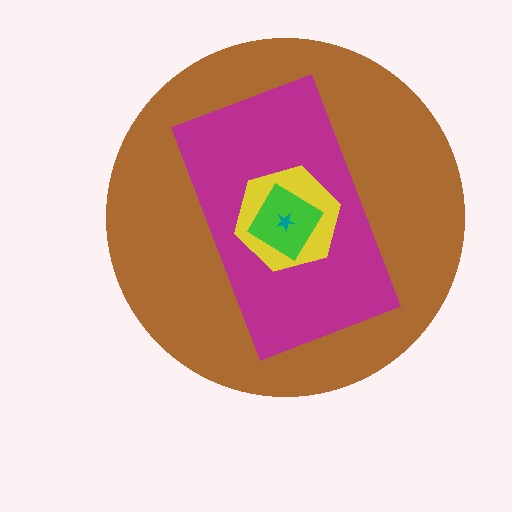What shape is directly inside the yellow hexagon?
The green diamond.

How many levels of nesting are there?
5.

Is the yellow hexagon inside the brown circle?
Yes.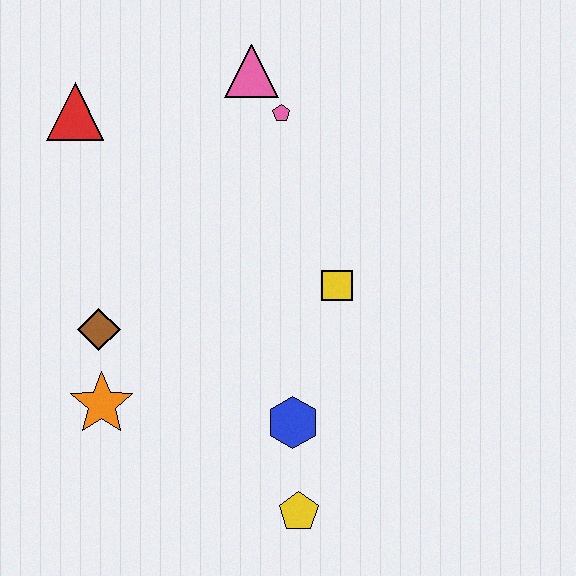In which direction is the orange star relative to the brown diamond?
The orange star is below the brown diamond.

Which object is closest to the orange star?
The brown diamond is closest to the orange star.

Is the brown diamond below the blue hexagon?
No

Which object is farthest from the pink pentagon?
The yellow pentagon is farthest from the pink pentagon.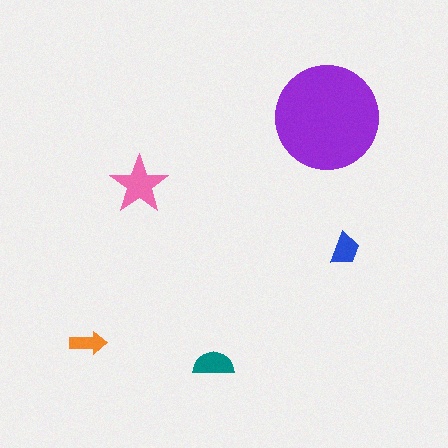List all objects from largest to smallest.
The purple circle, the pink star, the teal semicircle, the blue trapezoid, the orange arrow.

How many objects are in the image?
There are 5 objects in the image.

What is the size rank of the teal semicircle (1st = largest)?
3rd.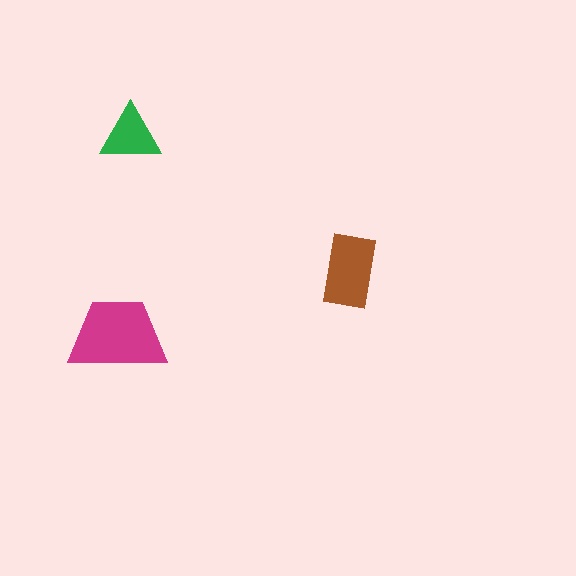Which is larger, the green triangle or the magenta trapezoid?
The magenta trapezoid.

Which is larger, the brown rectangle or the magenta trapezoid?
The magenta trapezoid.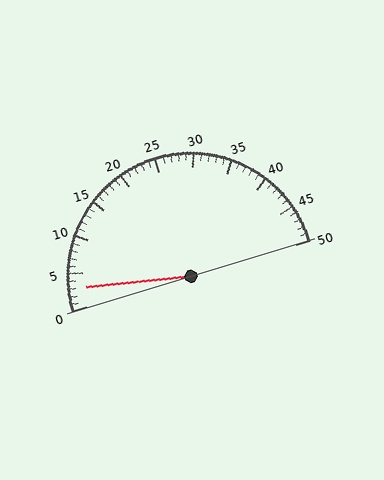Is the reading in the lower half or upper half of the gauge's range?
The reading is in the lower half of the range (0 to 50).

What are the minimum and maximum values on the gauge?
The gauge ranges from 0 to 50.